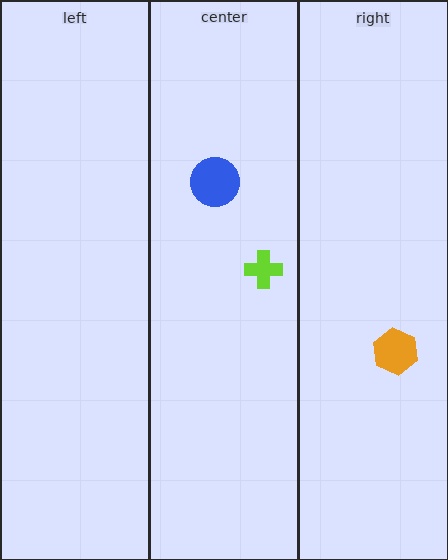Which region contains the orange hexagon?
The right region.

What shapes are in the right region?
The orange hexagon.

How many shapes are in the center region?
2.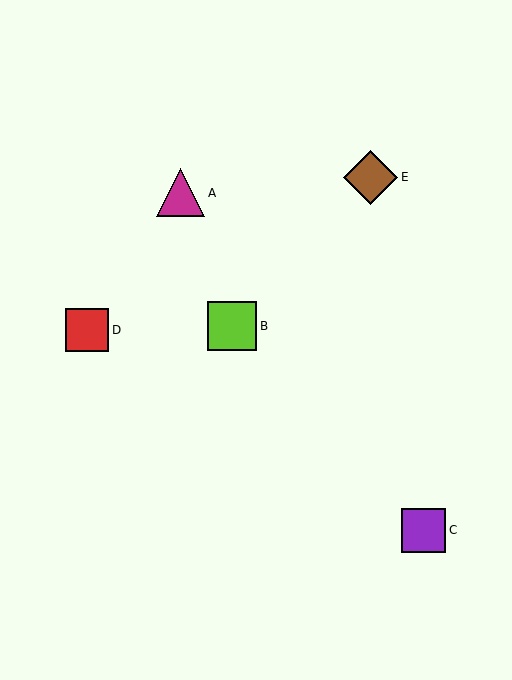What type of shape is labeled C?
Shape C is a purple square.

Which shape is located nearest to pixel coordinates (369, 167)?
The brown diamond (labeled E) at (371, 177) is nearest to that location.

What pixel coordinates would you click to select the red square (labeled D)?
Click at (87, 330) to select the red square D.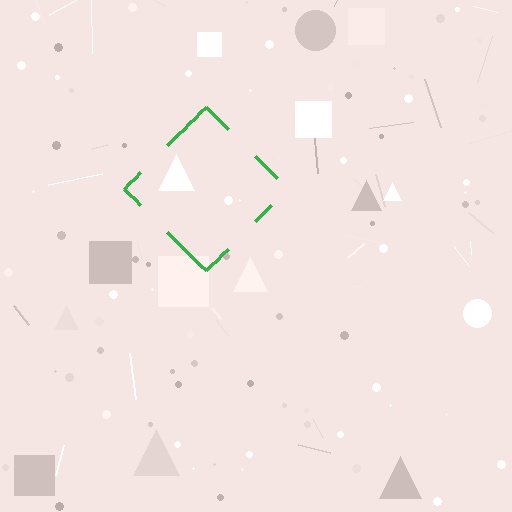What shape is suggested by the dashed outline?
The dashed outline suggests a diamond.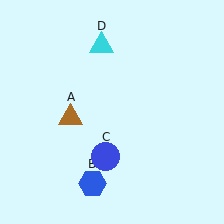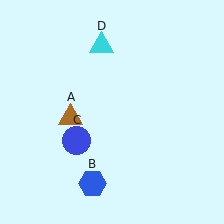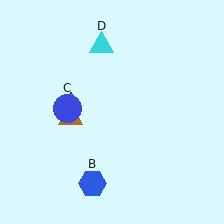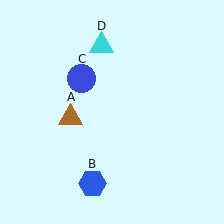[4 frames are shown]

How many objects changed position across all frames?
1 object changed position: blue circle (object C).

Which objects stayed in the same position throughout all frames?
Brown triangle (object A) and blue hexagon (object B) and cyan triangle (object D) remained stationary.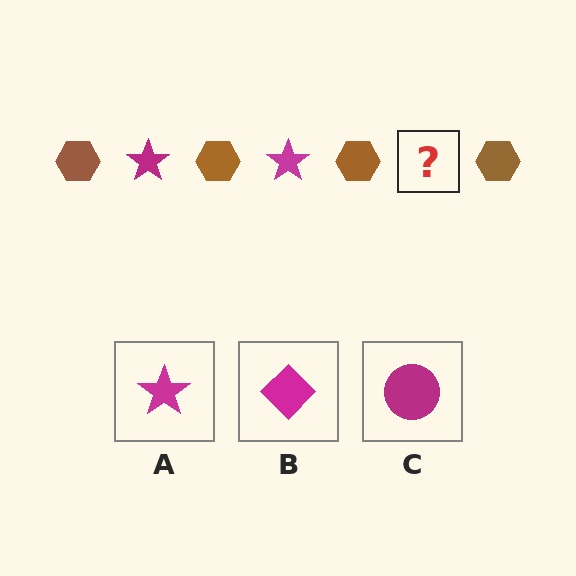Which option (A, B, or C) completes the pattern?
A.